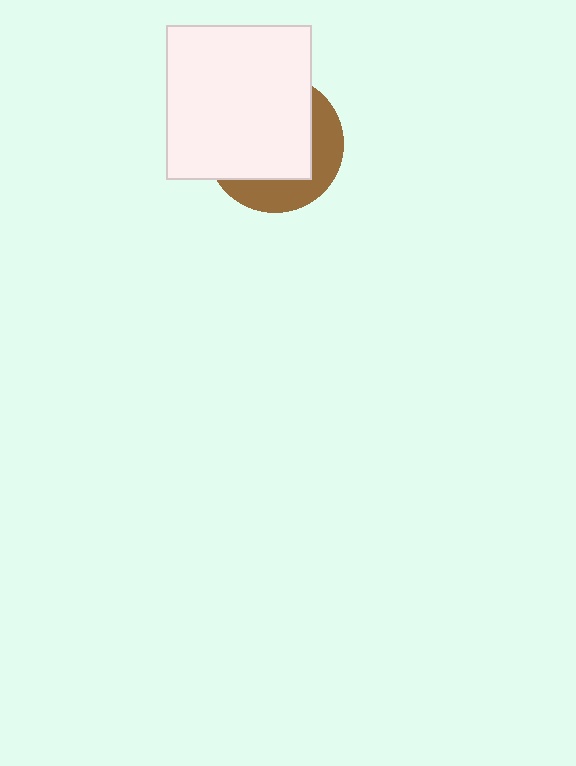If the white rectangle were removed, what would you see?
You would see the complete brown circle.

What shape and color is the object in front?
The object in front is a white rectangle.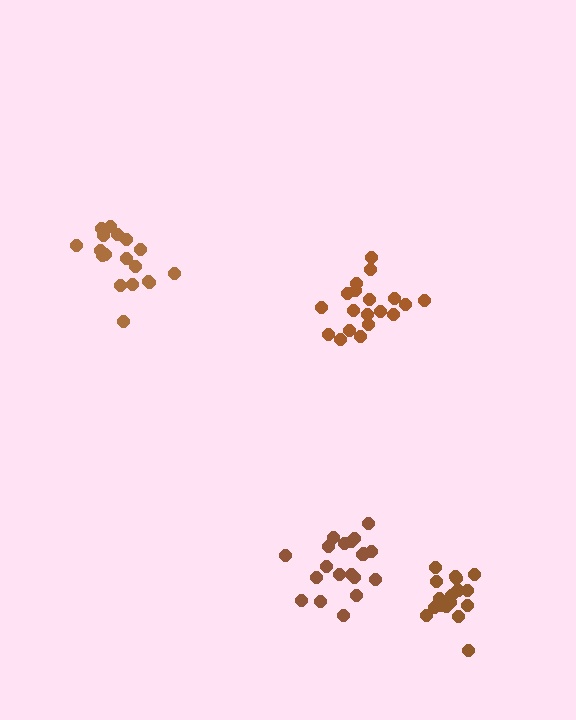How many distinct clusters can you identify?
There are 4 distinct clusters.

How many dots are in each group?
Group 1: 20 dots, Group 2: 18 dots, Group 3: 18 dots, Group 4: 20 dots (76 total).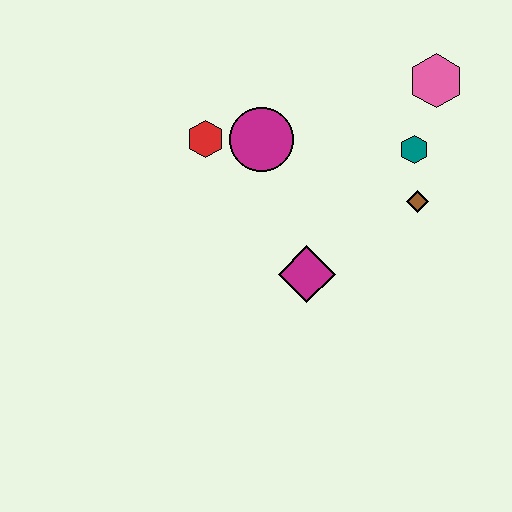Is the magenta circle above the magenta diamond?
Yes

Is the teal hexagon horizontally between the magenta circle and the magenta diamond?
No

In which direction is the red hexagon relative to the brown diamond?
The red hexagon is to the left of the brown diamond.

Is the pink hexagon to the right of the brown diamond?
Yes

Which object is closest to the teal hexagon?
The brown diamond is closest to the teal hexagon.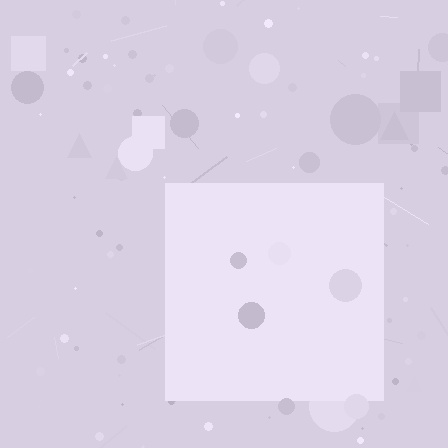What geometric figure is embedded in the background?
A square is embedded in the background.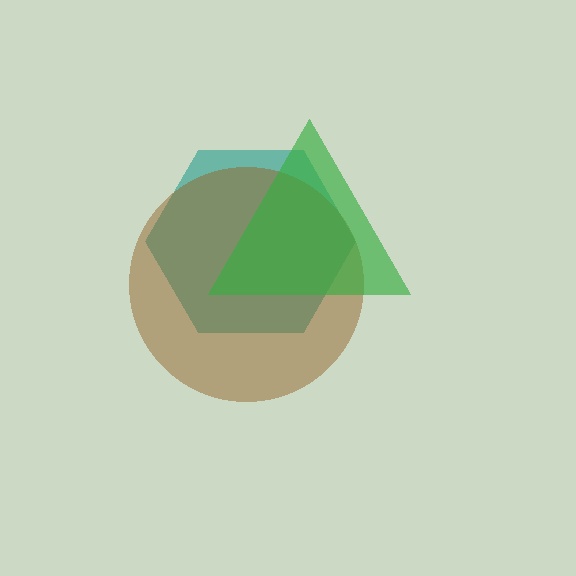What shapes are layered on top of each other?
The layered shapes are: a teal hexagon, a brown circle, a green triangle.